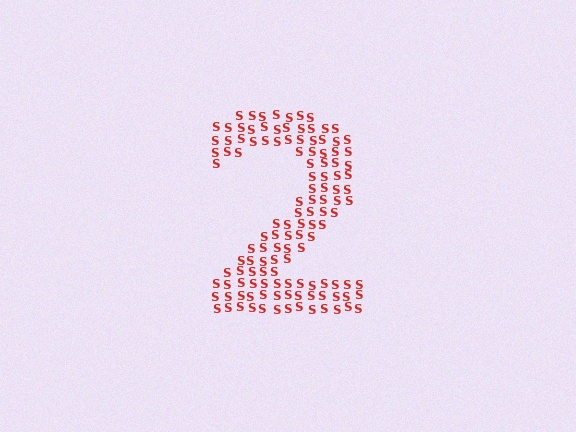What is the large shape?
The large shape is the digit 2.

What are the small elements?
The small elements are letter S's.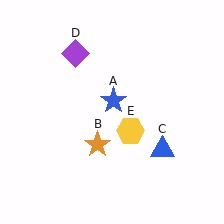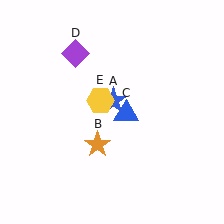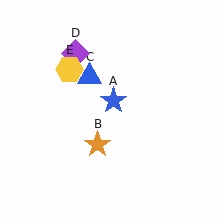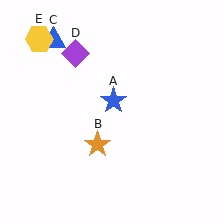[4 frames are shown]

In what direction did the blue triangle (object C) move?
The blue triangle (object C) moved up and to the left.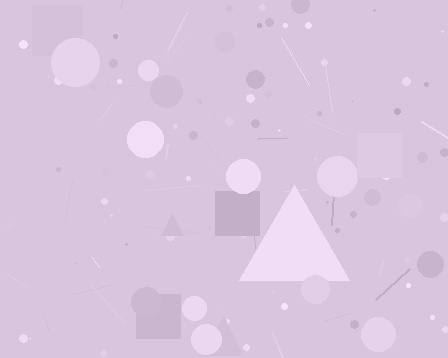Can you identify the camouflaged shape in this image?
The camouflaged shape is a triangle.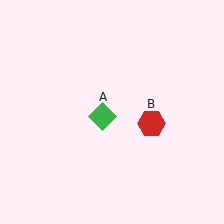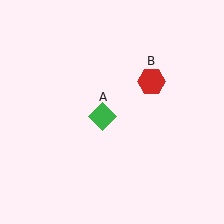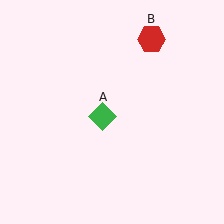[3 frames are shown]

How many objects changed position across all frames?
1 object changed position: red hexagon (object B).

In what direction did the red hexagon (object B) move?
The red hexagon (object B) moved up.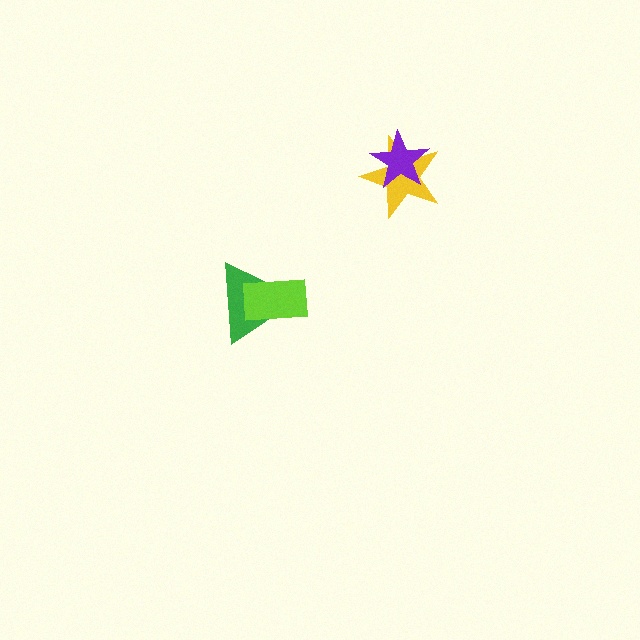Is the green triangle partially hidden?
Yes, it is partially covered by another shape.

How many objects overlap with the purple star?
1 object overlaps with the purple star.